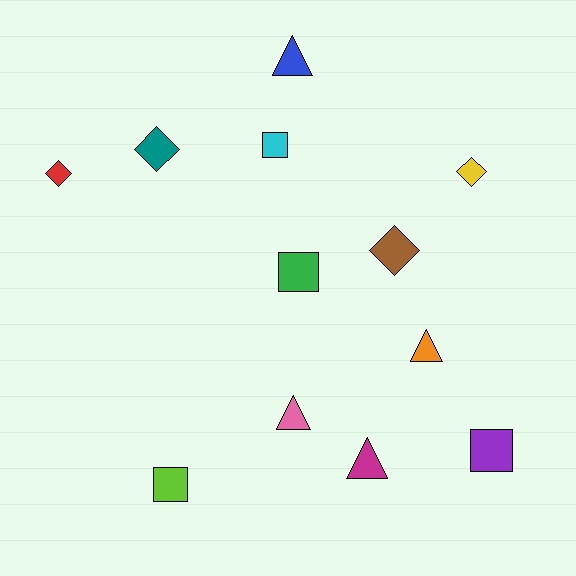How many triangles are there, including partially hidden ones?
There are 4 triangles.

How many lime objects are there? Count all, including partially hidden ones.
There is 1 lime object.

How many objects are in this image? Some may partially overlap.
There are 12 objects.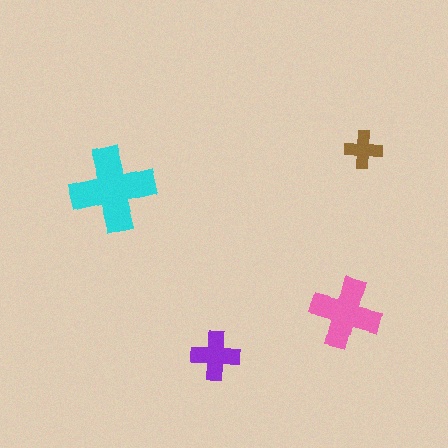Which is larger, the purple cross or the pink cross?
The pink one.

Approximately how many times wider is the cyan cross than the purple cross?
About 1.5 times wider.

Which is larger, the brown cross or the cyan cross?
The cyan one.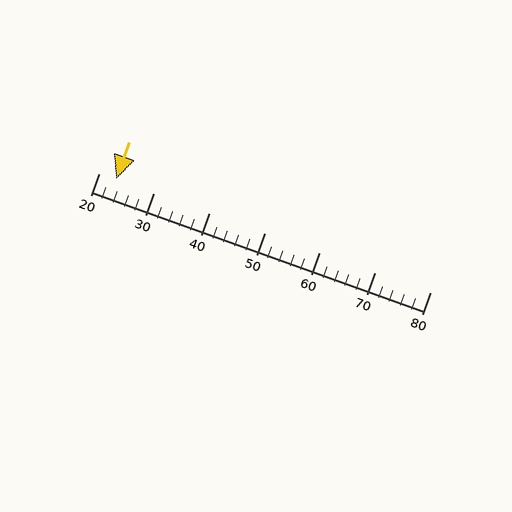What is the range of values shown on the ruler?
The ruler shows values from 20 to 80.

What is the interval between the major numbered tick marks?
The major tick marks are spaced 10 units apart.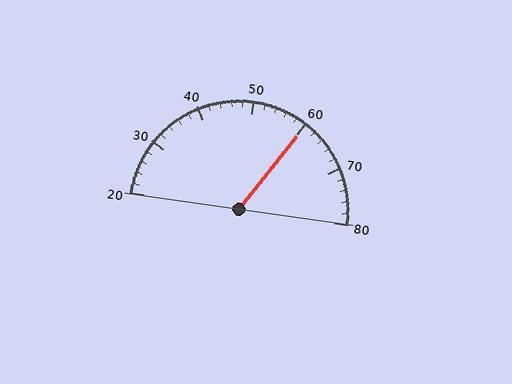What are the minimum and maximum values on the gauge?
The gauge ranges from 20 to 80.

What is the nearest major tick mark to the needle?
The nearest major tick mark is 60.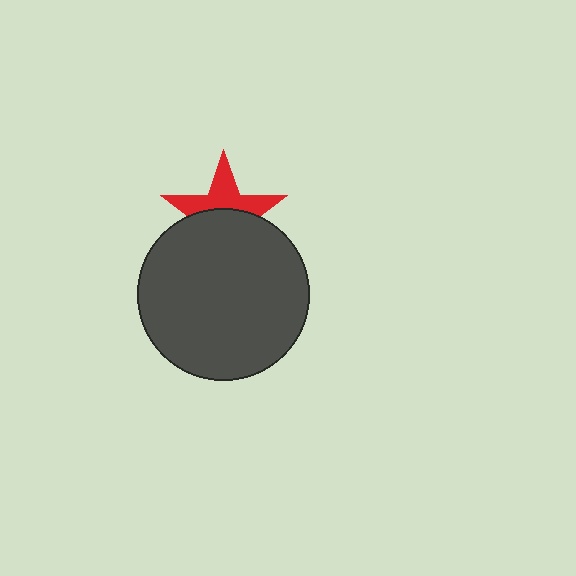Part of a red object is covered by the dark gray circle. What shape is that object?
It is a star.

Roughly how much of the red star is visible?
About half of it is visible (roughly 45%).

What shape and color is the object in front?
The object in front is a dark gray circle.